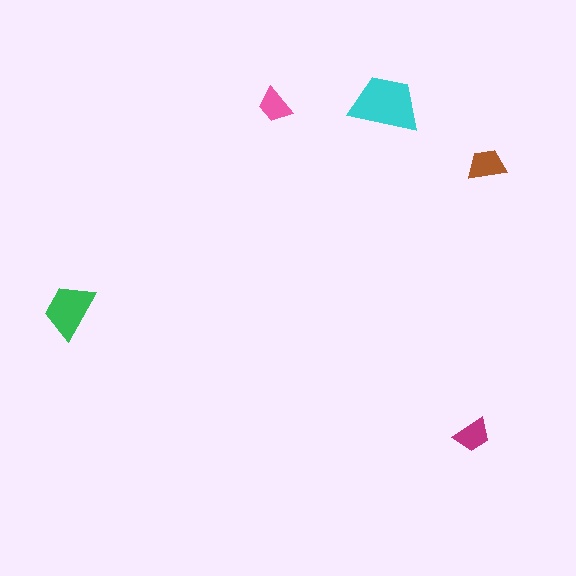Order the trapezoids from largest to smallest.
the cyan one, the green one, the brown one, the magenta one, the pink one.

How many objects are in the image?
There are 5 objects in the image.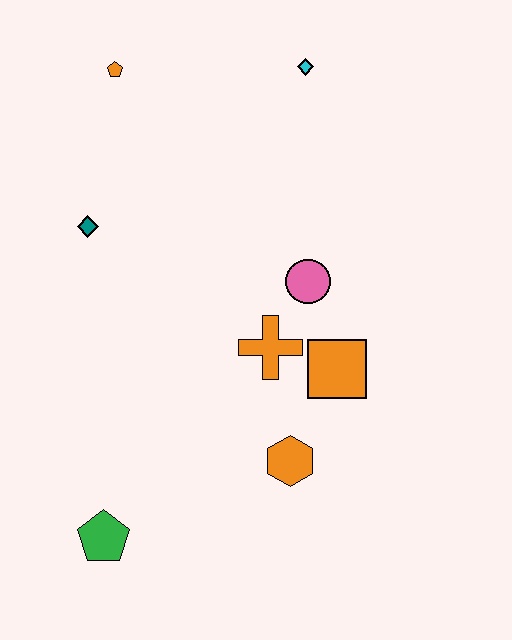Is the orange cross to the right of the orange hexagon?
No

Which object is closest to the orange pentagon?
The teal diamond is closest to the orange pentagon.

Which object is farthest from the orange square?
The orange pentagon is farthest from the orange square.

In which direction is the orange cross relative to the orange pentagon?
The orange cross is below the orange pentagon.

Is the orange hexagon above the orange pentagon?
No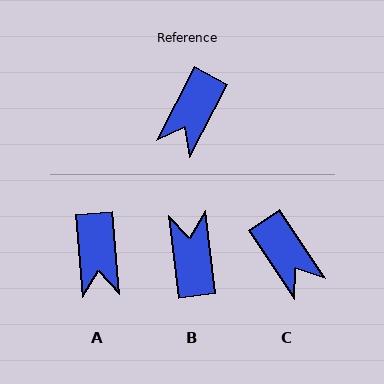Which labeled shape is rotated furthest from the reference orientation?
B, about 146 degrees away.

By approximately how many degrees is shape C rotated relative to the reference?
Approximately 61 degrees counter-clockwise.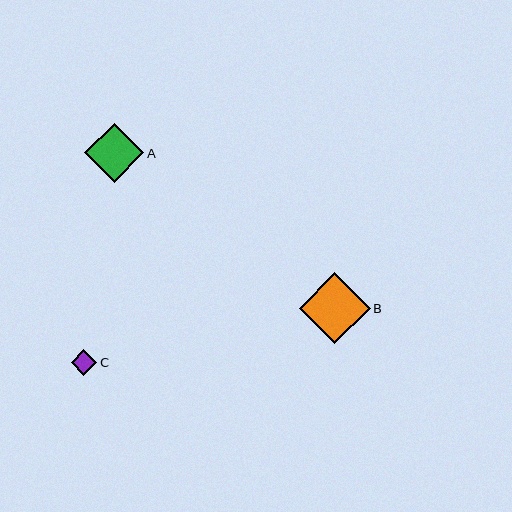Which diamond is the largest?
Diamond B is the largest with a size of approximately 71 pixels.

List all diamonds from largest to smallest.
From largest to smallest: B, A, C.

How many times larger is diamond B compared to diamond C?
Diamond B is approximately 2.8 times the size of diamond C.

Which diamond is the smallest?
Diamond C is the smallest with a size of approximately 26 pixels.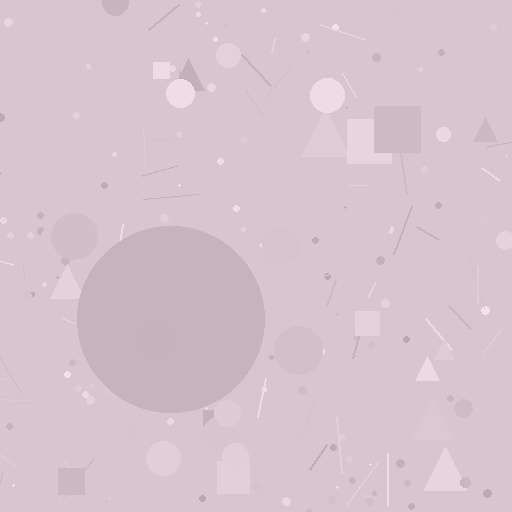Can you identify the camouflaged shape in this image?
The camouflaged shape is a circle.